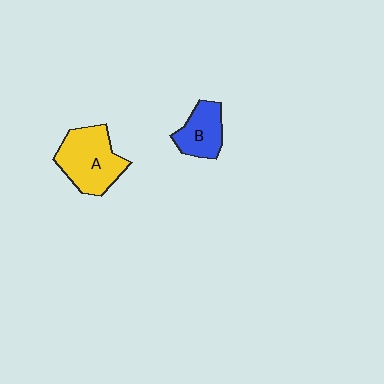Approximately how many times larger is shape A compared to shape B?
Approximately 1.6 times.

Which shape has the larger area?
Shape A (yellow).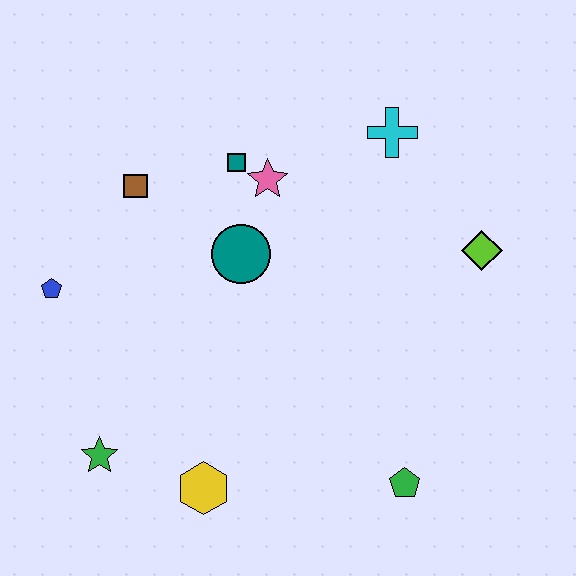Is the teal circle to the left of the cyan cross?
Yes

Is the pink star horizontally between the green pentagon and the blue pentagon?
Yes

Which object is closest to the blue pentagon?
The brown square is closest to the blue pentagon.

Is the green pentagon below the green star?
Yes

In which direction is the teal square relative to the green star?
The teal square is above the green star.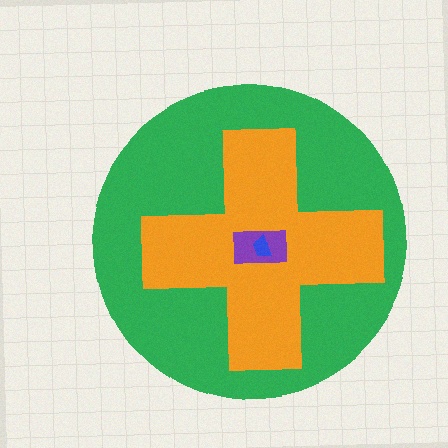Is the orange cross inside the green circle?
Yes.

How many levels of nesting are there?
4.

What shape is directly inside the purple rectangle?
The blue trapezoid.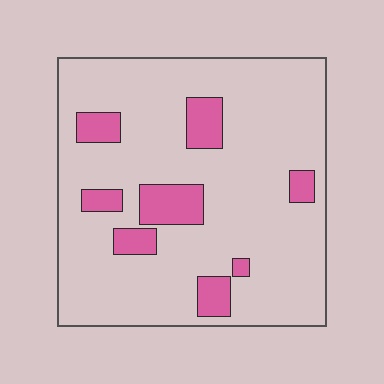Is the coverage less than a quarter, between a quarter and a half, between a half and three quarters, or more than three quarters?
Less than a quarter.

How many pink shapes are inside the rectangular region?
8.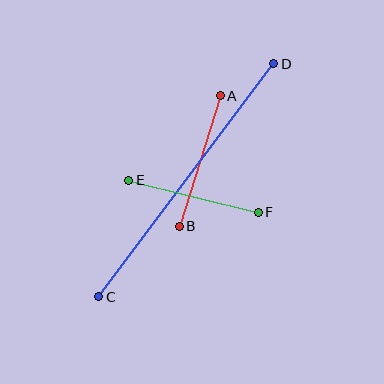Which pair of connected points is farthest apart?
Points C and D are farthest apart.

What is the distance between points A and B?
The distance is approximately 137 pixels.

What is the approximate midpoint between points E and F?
The midpoint is at approximately (193, 196) pixels.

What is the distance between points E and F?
The distance is approximately 134 pixels.